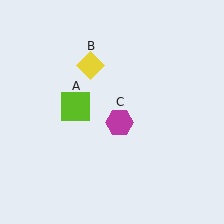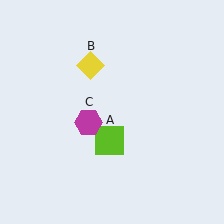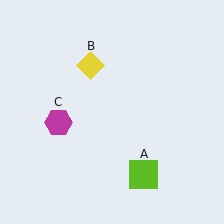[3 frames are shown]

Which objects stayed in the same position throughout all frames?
Yellow diamond (object B) remained stationary.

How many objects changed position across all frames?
2 objects changed position: lime square (object A), magenta hexagon (object C).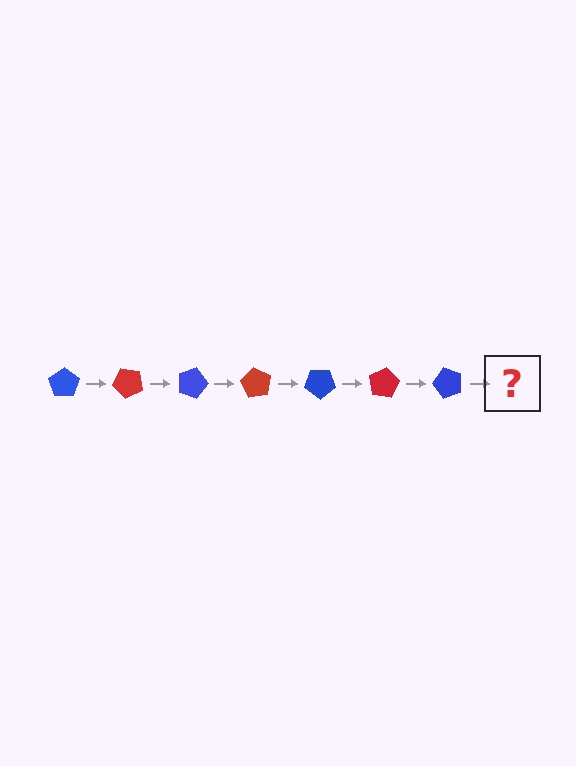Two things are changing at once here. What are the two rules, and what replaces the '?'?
The two rules are that it rotates 45 degrees each step and the color cycles through blue and red. The '?' should be a red pentagon, rotated 315 degrees from the start.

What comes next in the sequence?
The next element should be a red pentagon, rotated 315 degrees from the start.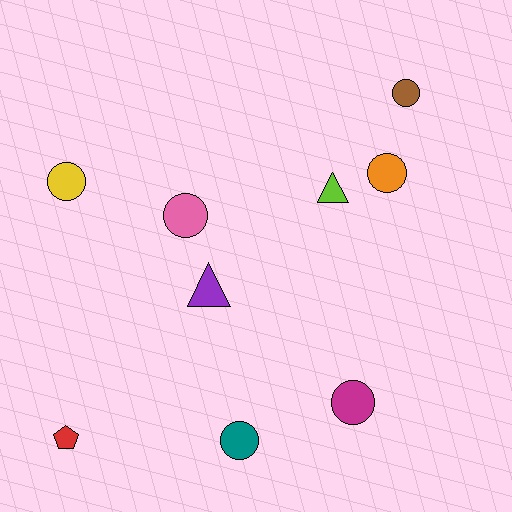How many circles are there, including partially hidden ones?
There are 6 circles.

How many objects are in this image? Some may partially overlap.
There are 9 objects.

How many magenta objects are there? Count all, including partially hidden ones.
There is 1 magenta object.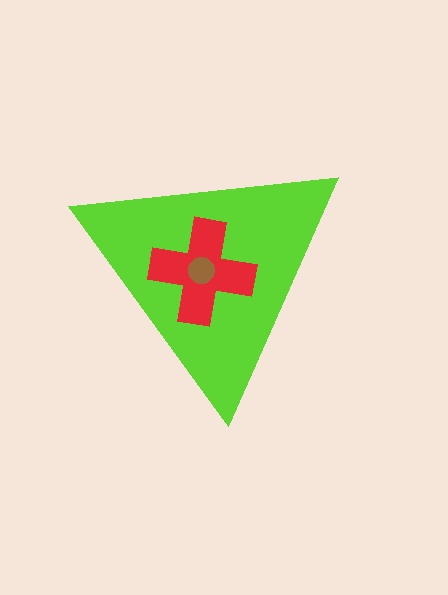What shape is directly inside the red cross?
The brown circle.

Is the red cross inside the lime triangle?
Yes.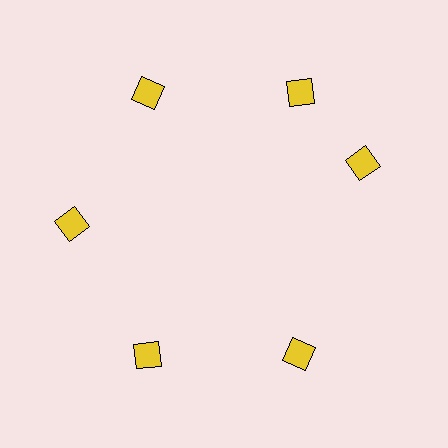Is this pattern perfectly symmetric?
No. The 6 yellow diamonds are arranged in a ring, but one element near the 3 o'clock position is rotated out of alignment along the ring, breaking the 6-fold rotational symmetry.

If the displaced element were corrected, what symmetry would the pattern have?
It would have 6-fold rotational symmetry — the pattern would map onto itself every 60 degrees.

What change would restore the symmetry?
The symmetry would be restored by rotating it back into even spacing with its neighbors so that all 6 diamonds sit at equal angles and equal distance from the center.